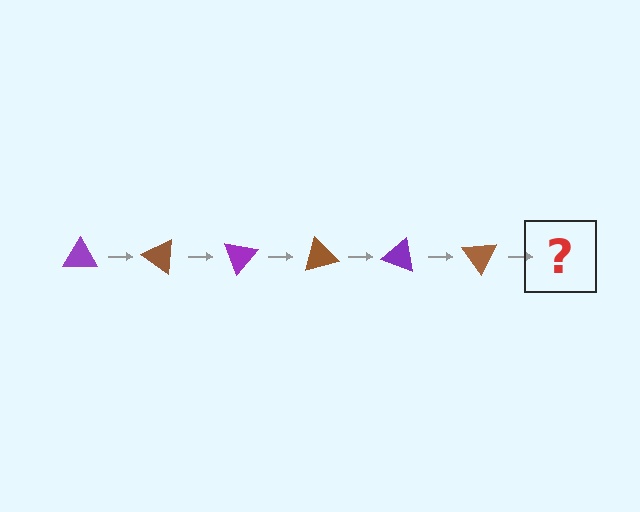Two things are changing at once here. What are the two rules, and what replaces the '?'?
The two rules are that it rotates 35 degrees each step and the color cycles through purple and brown. The '?' should be a purple triangle, rotated 210 degrees from the start.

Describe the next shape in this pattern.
It should be a purple triangle, rotated 210 degrees from the start.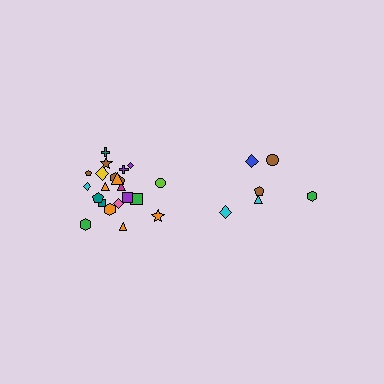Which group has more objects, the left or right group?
The left group.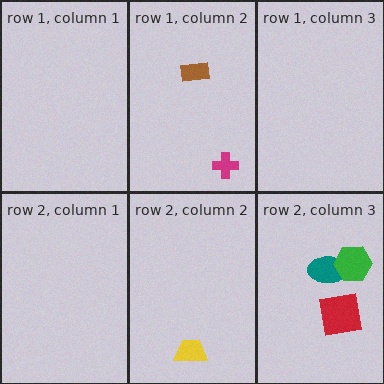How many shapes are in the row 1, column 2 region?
2.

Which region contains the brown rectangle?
The row 1, column 2 region.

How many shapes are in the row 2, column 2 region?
1.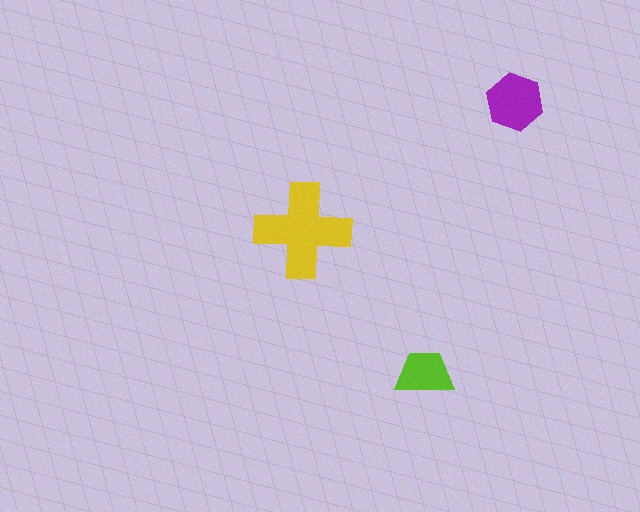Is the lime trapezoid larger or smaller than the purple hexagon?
Smaller.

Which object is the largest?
The yellow cross.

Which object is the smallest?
The lime trapezoid.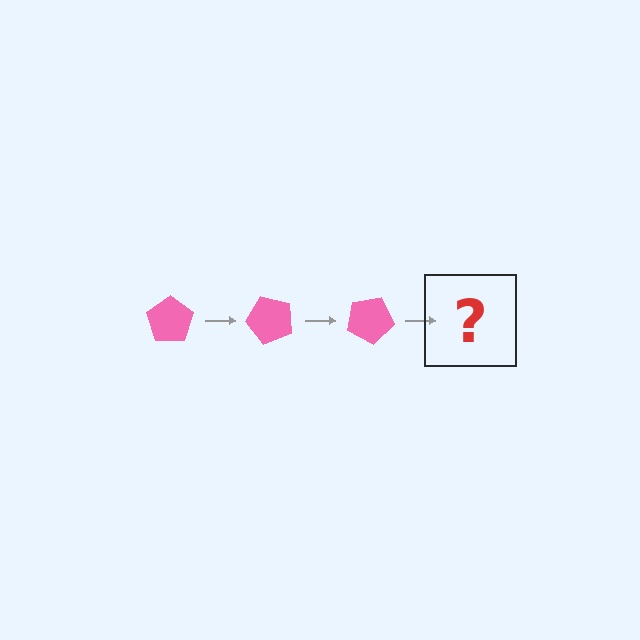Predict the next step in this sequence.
The next step is a pink pentagon rotated 150 degrees.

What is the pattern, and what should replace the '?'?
The pattern is that the pentagon rotates 50 degrees each step. The '?' should be a pink pentagon rotated 150 degrees.